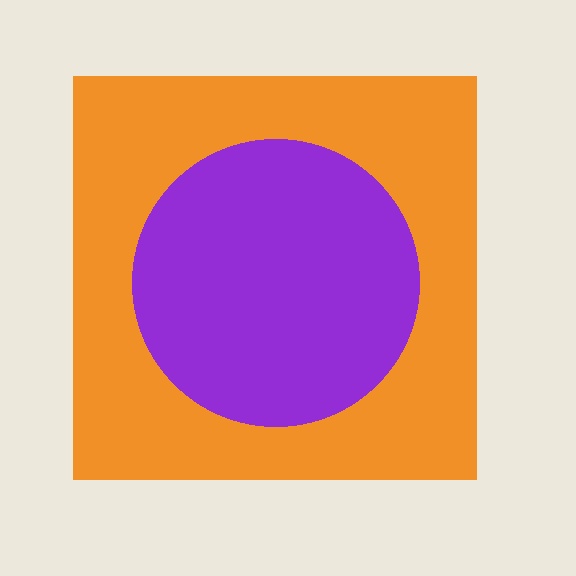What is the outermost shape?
The orange square.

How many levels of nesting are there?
2.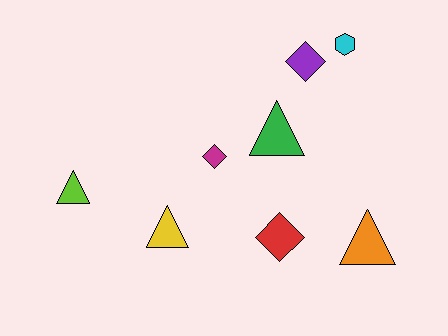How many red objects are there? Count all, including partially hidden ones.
There is 1 red object.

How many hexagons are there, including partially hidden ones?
There is 1 hexagon.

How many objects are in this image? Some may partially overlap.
There are 8 objects.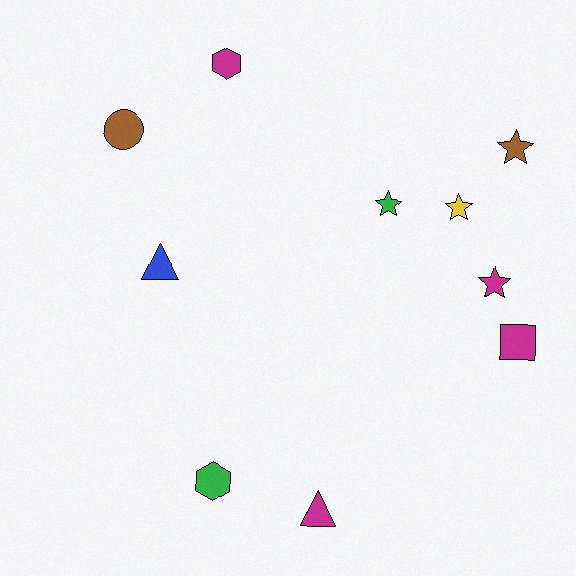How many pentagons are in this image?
There are no pentagons.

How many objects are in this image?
There are 10 objects.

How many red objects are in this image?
There are no red objects.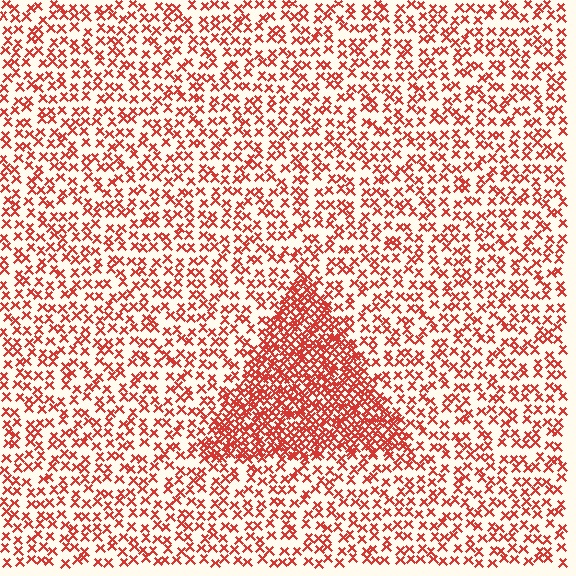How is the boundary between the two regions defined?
The boundary is defined by a change in element density (approximately 2.5x ratio). All elements are the same color, size, and shape.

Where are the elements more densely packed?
The elements are more densely packed inside the triangle boundary.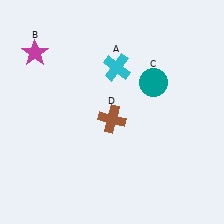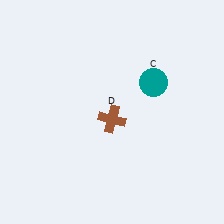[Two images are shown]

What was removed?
The cyan cross (A), the magenta star (B) were removed in Image 2.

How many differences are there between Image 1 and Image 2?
There are 2 differences between the two images.